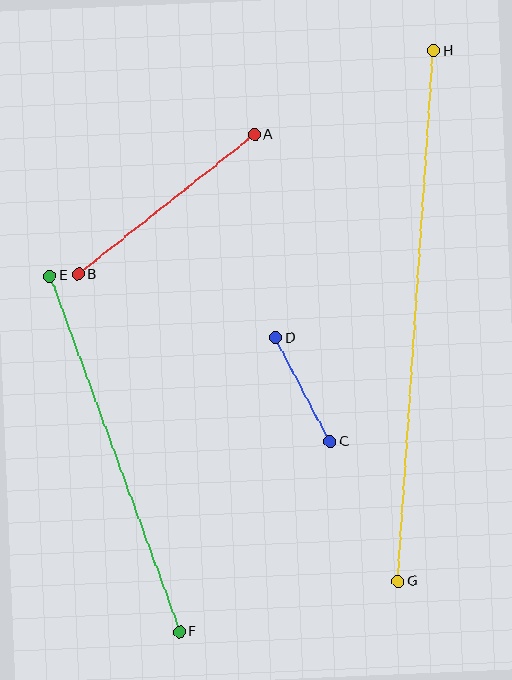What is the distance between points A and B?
The distance is approximately 225 pixels.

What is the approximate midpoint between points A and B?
The midpoint is at approximately (166, 204) pixels.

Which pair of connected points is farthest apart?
Points G and H are farthest apart.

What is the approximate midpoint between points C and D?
The midpoint is at approximately (303, 390) pixels.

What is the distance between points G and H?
The distance is approximately 532 pixels.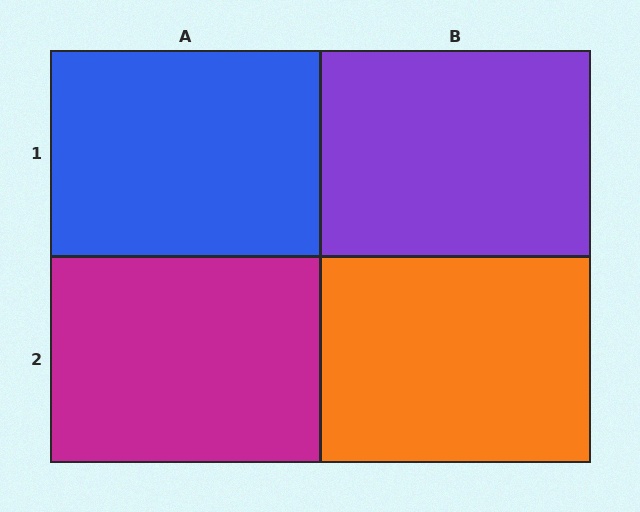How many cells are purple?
1 cell is purple.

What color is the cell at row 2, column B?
Orange.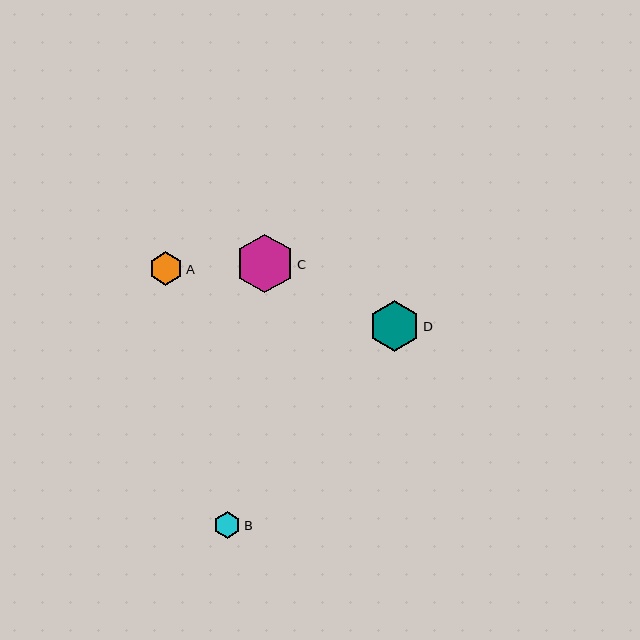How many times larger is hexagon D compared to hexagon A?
Hexagon D is approximately 1.5 times the size of hexagon A.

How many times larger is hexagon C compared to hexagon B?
Hexagon C is approximately 2.2 times the size of hexagon B.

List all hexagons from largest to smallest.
From largest to smallest: C, D, A, B.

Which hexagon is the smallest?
Hexagon B is the smallest with a size of approximately 27 pixels.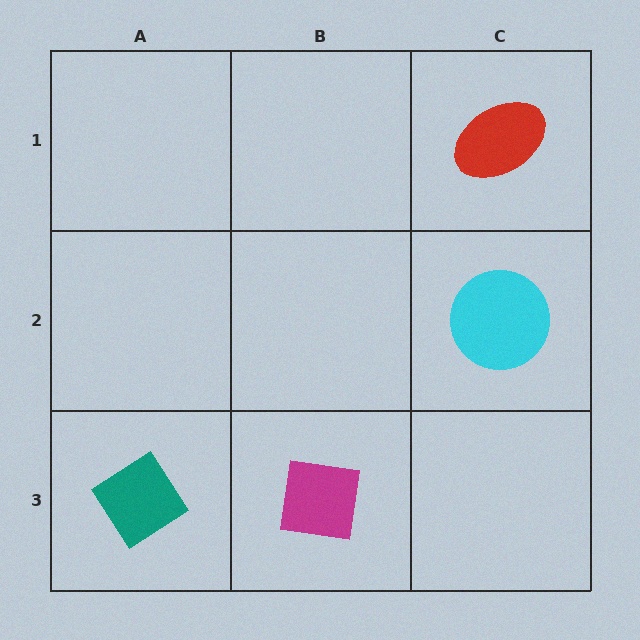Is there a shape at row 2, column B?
No, that cell is empty.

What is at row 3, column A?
A teal diamond.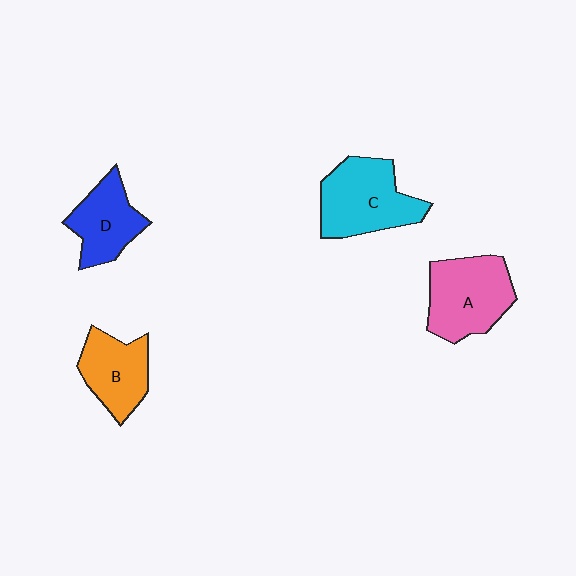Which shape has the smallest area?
Shape D (blue).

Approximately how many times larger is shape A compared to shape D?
Approximately 1.3 times.